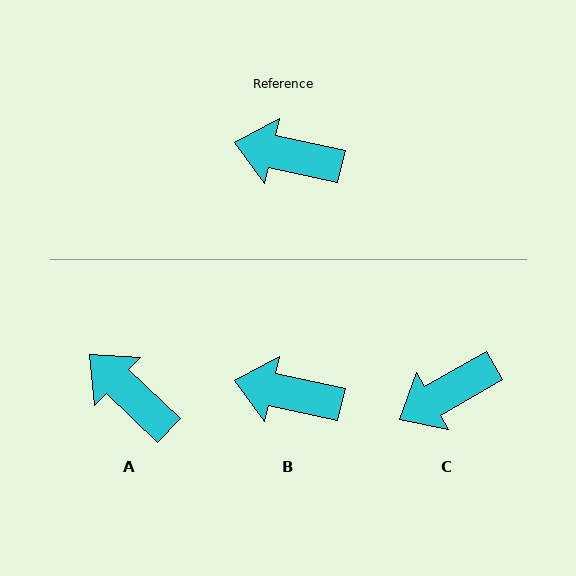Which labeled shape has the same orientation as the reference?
B.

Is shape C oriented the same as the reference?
No, it is off by about 42 degrees.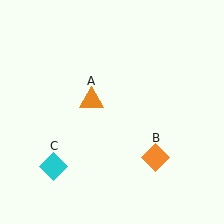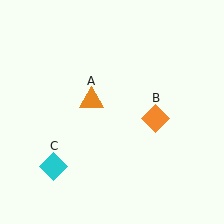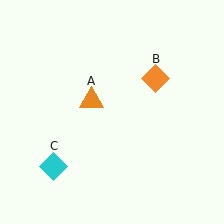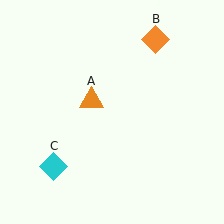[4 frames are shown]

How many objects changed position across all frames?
1 object changed position: orange diamond (object B).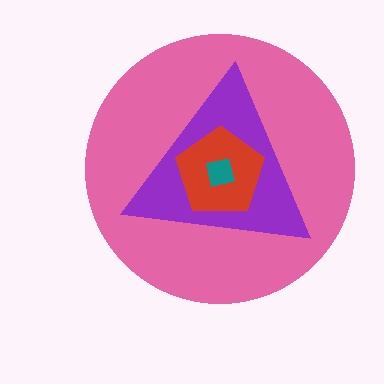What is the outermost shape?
The pink circle.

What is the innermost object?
The teal square.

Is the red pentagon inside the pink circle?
Yes.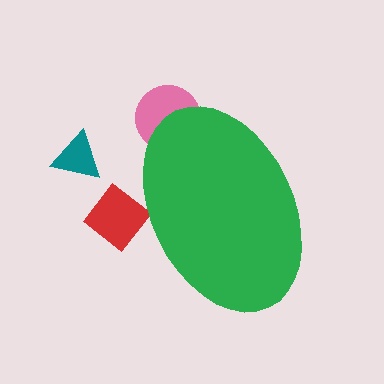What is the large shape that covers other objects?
A green ellipse.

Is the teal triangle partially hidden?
No, the teal triangle is fully visible.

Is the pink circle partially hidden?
Yes, the pink circle is partially hidden behind the green ellipse.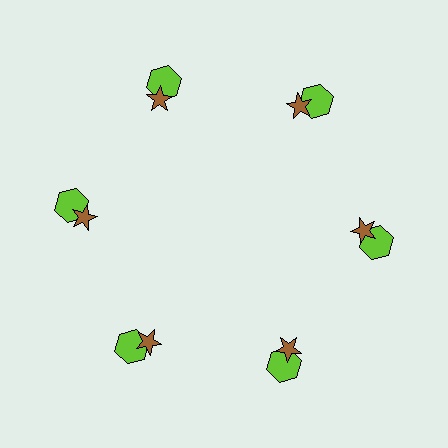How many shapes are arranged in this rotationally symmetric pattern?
There are 12 shapes, arranged in 6 groups of 2.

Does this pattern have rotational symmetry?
Yes, this pattern has 6-fold rotational symmetry. It looks the same after rotating 60 degrees around the center.